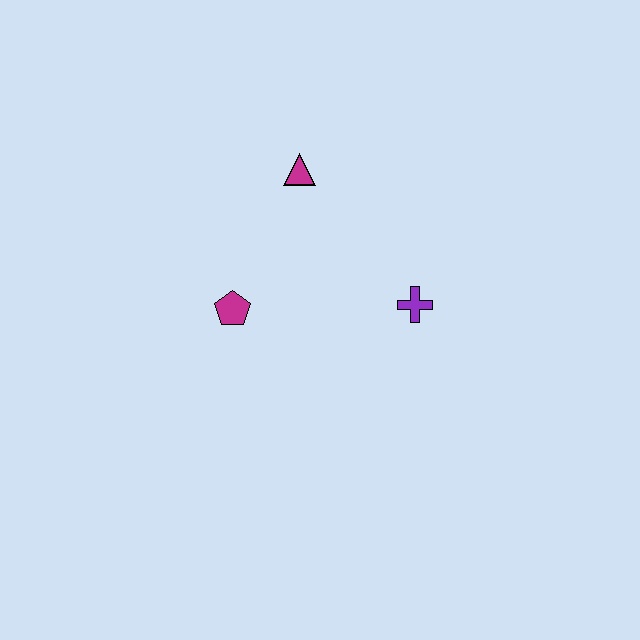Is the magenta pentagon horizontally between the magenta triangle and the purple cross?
No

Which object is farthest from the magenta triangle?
The purple cross is farthest from the magenta triangle.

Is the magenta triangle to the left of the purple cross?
Yes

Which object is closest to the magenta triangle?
The magenta pentagon is closest to the magenta triangle.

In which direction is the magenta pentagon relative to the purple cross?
The magenta pentagon is to the left of the purple cross.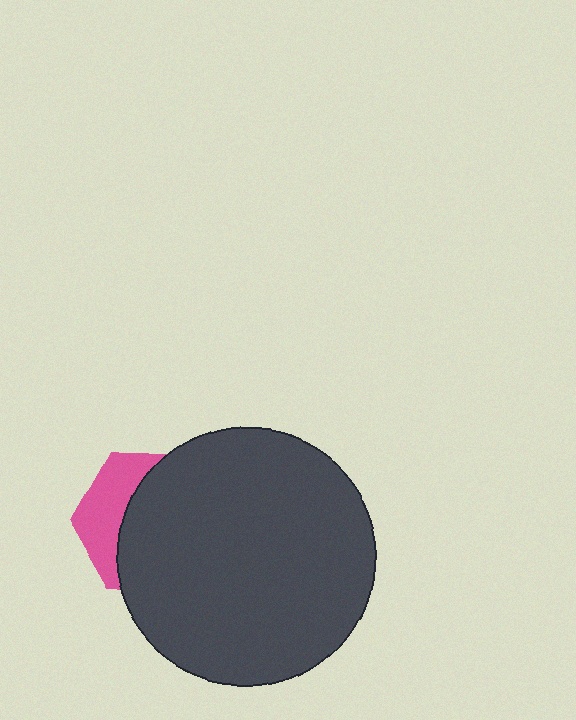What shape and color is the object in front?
The object in front is a dark gray circle.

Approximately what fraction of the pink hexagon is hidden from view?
Roughly 66% of the pink hexagon is hidden behind the dark gray circle.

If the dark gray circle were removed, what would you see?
You would see the complete pink hexagon.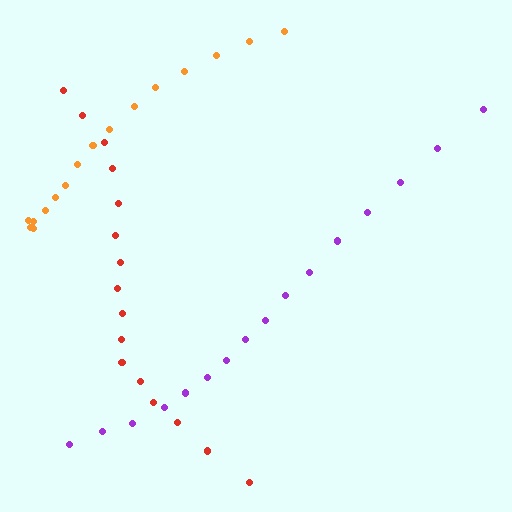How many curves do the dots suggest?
There are 3 distinct paths.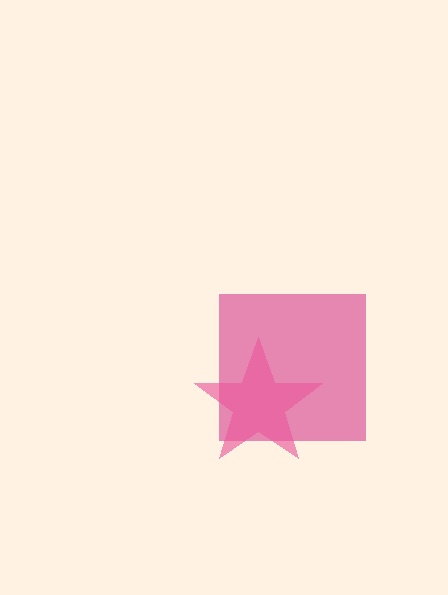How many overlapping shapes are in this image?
There are 2 overlapping shapes in the image.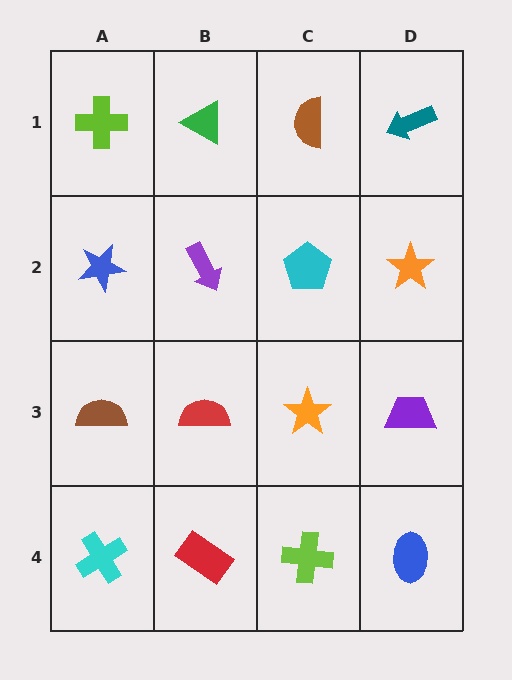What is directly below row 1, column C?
A cyan pentagon.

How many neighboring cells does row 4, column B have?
3.